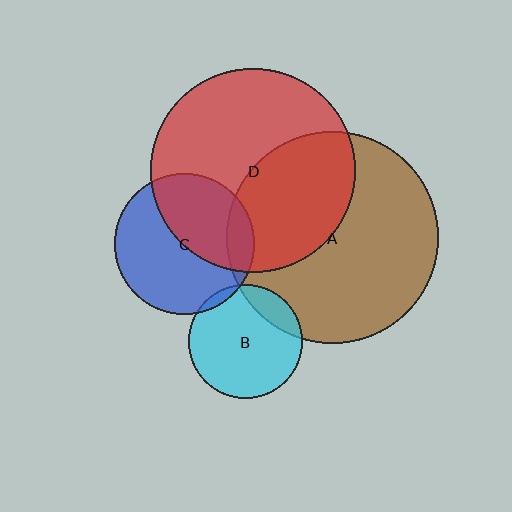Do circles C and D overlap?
Yes.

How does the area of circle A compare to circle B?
Approximately 3.5 times.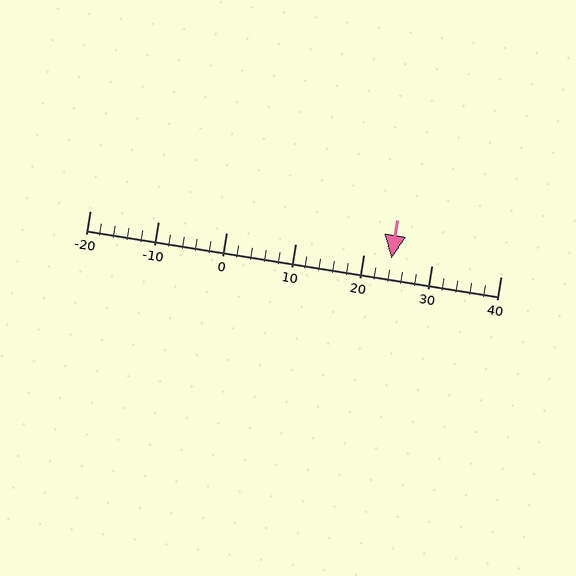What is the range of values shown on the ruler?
The ruler shows values from -20 to 40.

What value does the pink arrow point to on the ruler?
The pink arrow points to approximately 24.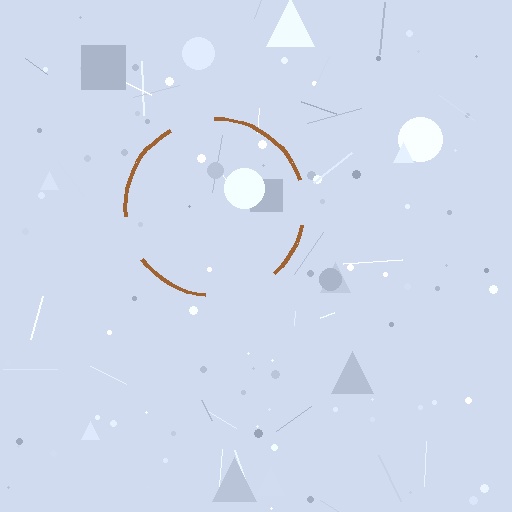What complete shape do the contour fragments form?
The contour fragments form a circle.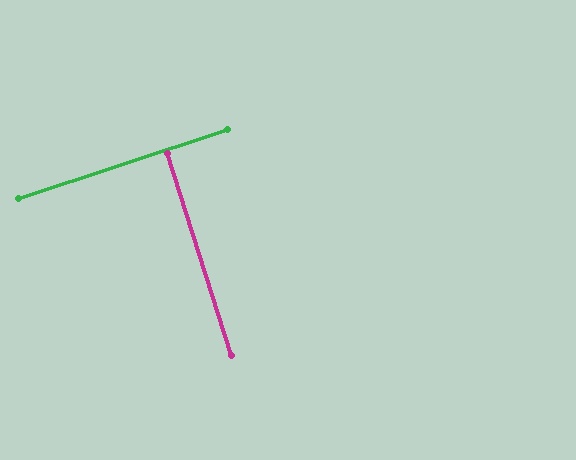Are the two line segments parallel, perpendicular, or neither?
Perpendicular — they meet at approximately 89°.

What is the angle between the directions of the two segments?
Approximately 89 degrees.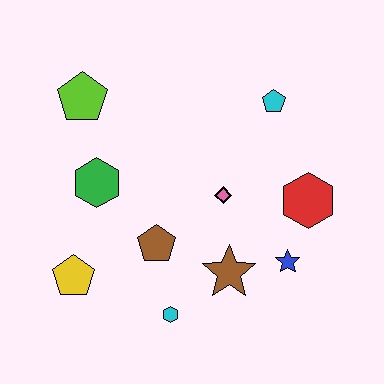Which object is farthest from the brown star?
The lime pentagon is farthest from the brown star.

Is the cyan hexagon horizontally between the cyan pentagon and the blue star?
No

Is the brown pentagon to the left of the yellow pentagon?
No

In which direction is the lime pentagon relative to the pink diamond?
The lime pentagon is to the left of the pink diamond.